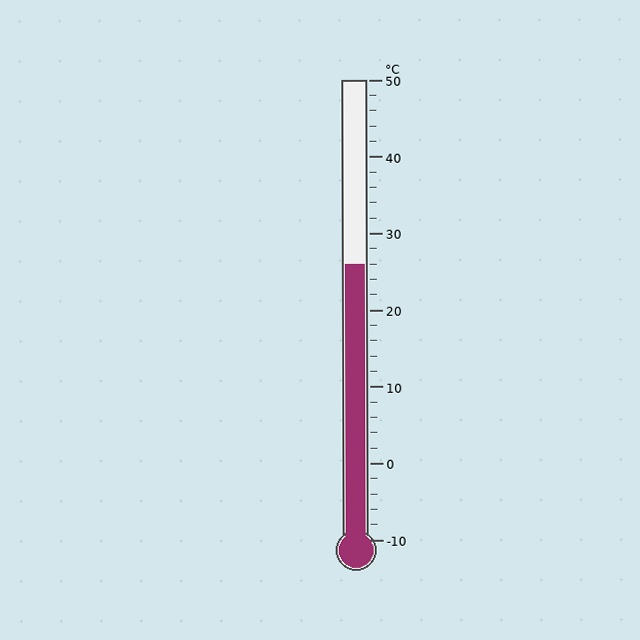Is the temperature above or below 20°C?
The temperature is above 20°C.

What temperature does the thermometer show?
The thermometer shows approximately 26°C.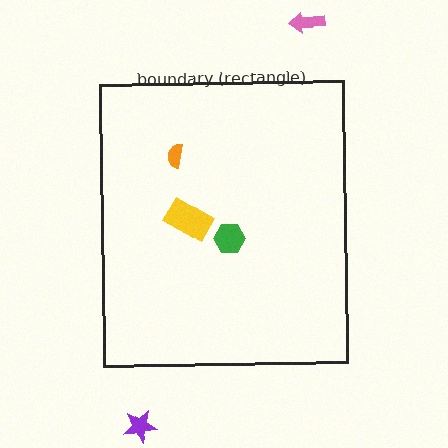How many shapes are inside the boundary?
3 inside, 2 outside.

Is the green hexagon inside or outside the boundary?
Inside.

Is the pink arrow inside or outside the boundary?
Outside.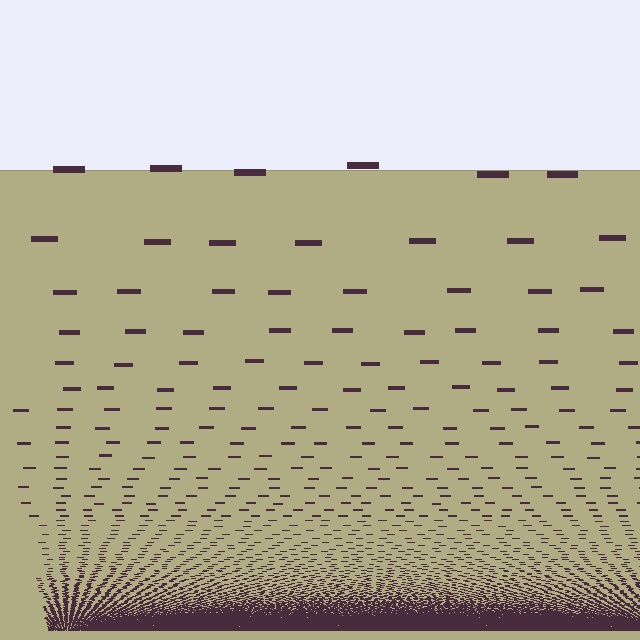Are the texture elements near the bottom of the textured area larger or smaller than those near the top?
Smaller. The gradient is inverted — elements near the bottom are smaller and denser.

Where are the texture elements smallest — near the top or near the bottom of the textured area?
Near the bottom.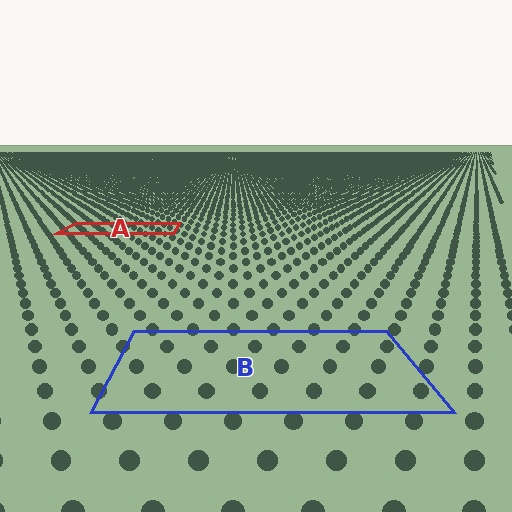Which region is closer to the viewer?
Region B is closer. The texture elements there are larger and more spread out.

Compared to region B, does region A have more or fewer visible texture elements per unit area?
Region A has more texture elements per unit area — they are packed more densely because it is farther away.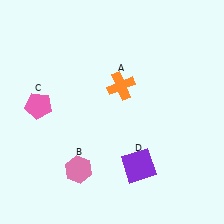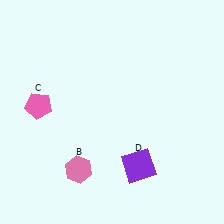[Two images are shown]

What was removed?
The orange cross (A) was removed in Image 2.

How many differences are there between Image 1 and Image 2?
There is 1 difference between the two images.